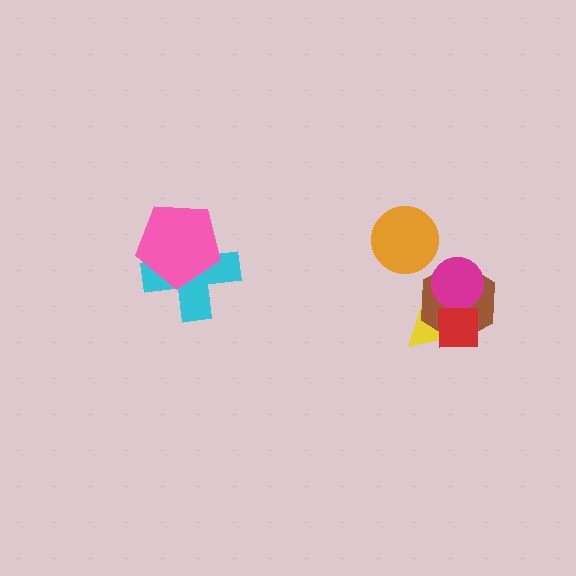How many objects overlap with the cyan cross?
1 object overlaps with the cyan cross.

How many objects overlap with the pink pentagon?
1 object overlaps with the pink pentagon.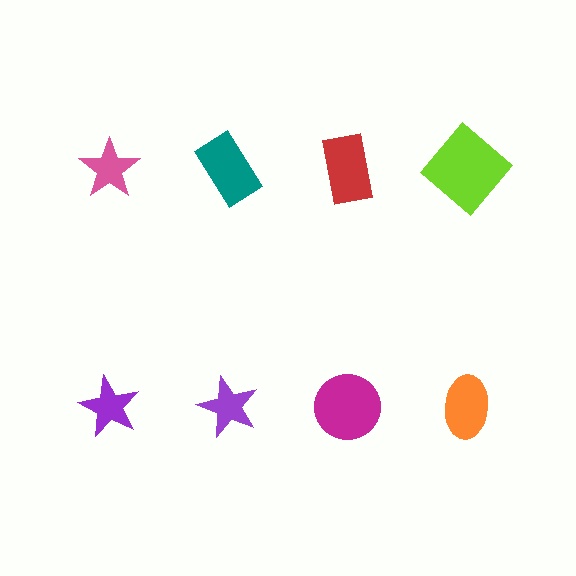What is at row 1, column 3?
A red rectangle.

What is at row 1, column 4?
A lime diamond.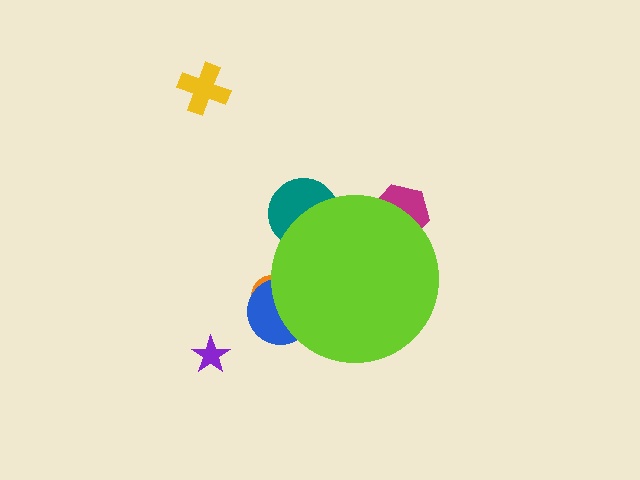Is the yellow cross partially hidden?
No, the yellow cross is fully visible.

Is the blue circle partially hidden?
Yes, the blue circle is partially hidden behind the lime circle.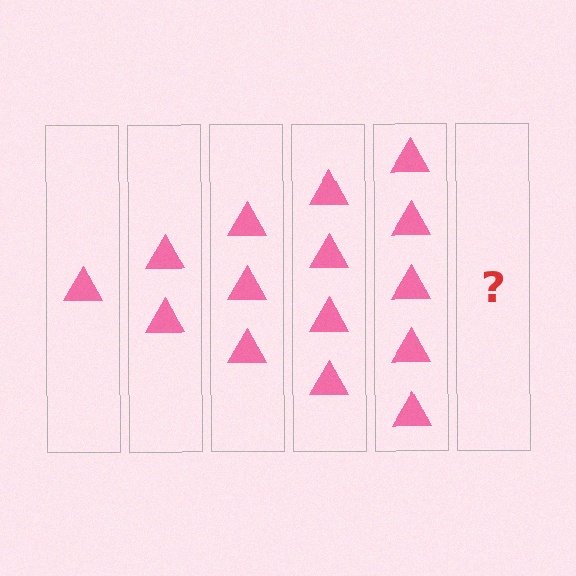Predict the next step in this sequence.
The next step is 6 triangles.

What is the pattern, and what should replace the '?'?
The pattern is that each step adds one more triangle. The '?' should be 6 triangles.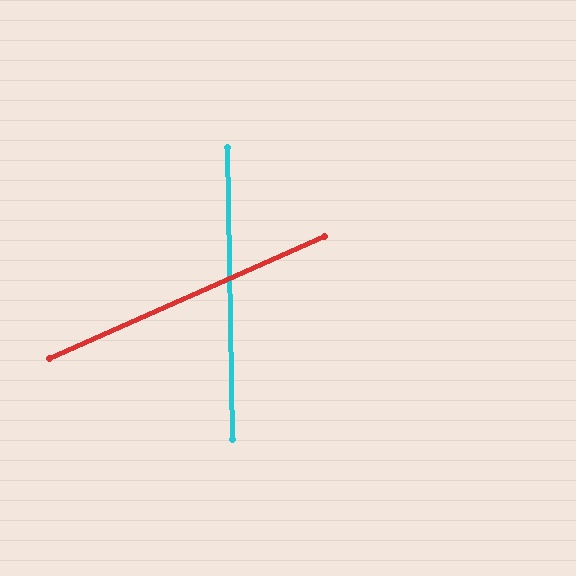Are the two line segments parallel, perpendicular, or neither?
Neither parallel nor perpendicular — they differ by about 67°.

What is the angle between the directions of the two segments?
Approximately 67 degrees.